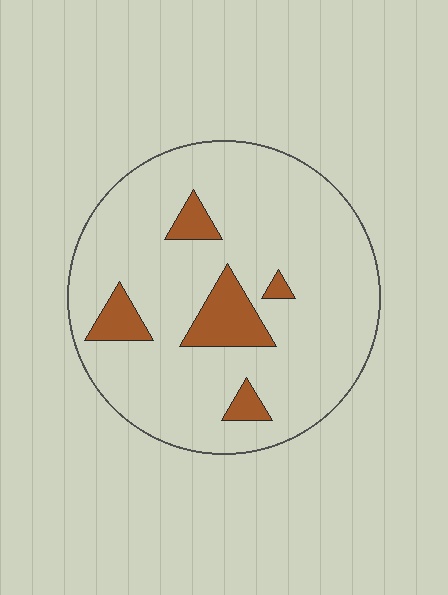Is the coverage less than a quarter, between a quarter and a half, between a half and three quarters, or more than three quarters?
Less than a quarter.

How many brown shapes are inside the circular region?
5.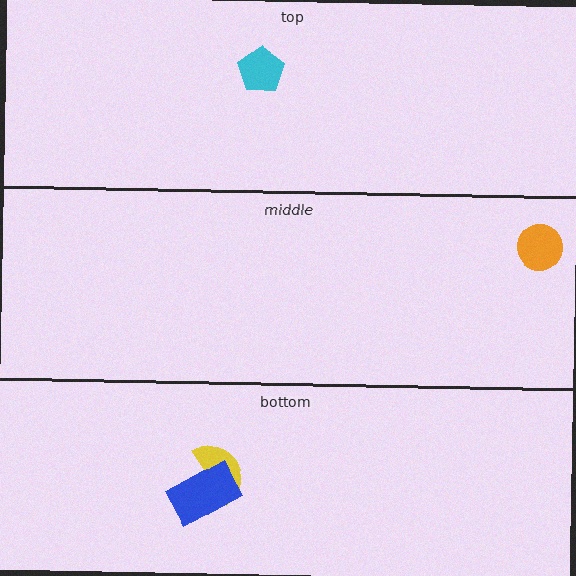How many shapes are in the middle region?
1.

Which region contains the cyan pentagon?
The top region.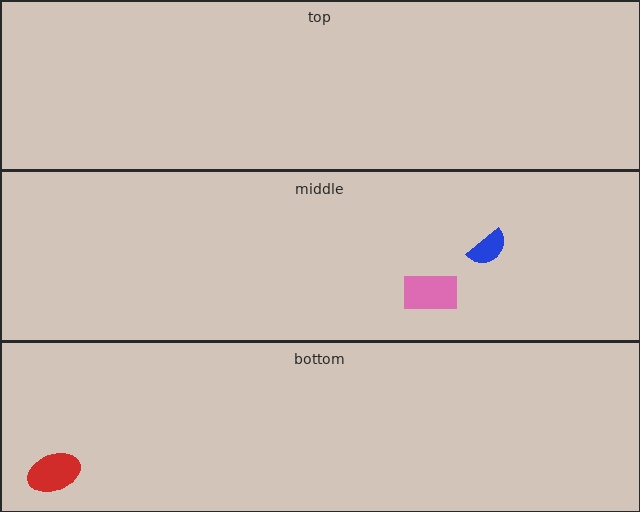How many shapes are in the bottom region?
1.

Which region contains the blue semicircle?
The middle region.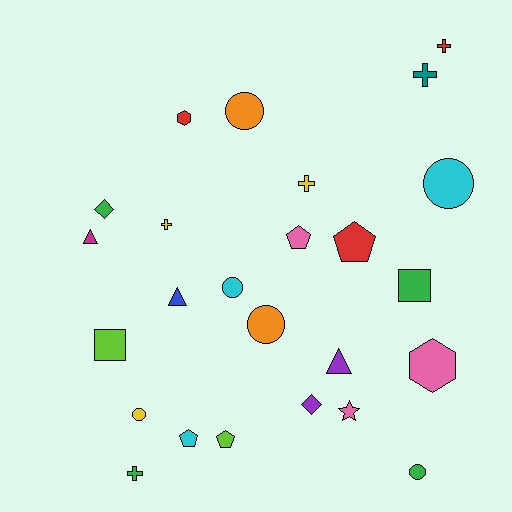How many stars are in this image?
There is 1 star.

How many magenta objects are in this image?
There is 1 magenta object.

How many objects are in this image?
There are 25 objects.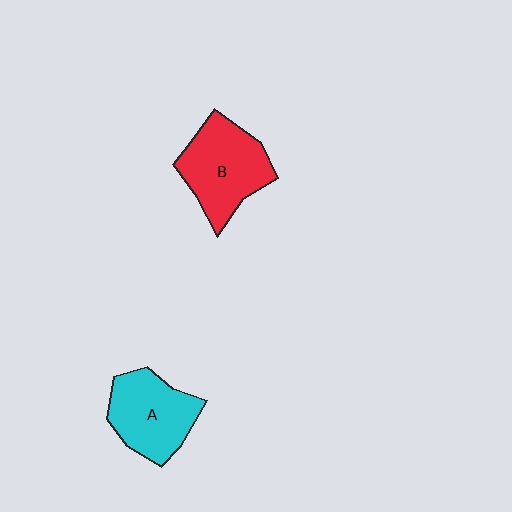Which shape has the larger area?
Shape B (red).